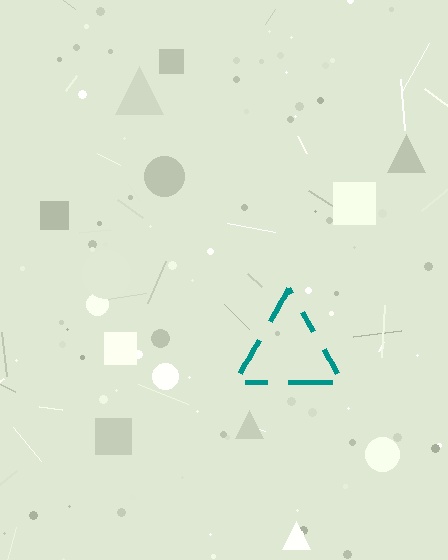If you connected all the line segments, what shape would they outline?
They would outline a triangle.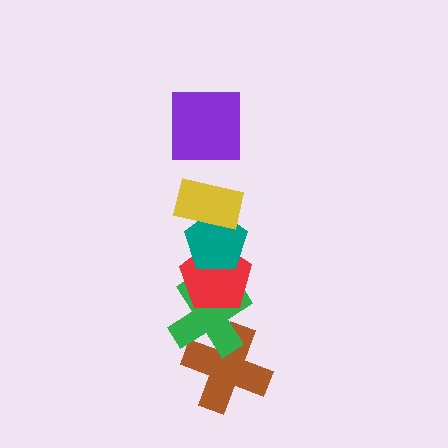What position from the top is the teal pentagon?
The teal pentagon is 3rd from the top.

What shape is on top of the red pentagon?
The teal pentagon is on top of the red pentagon.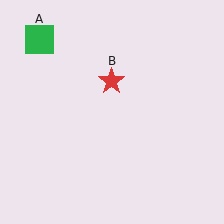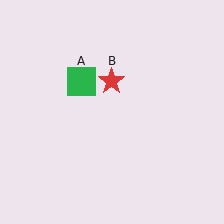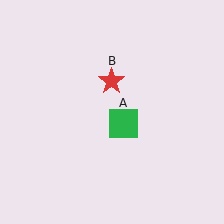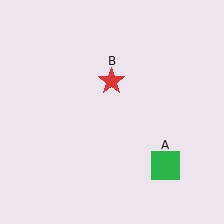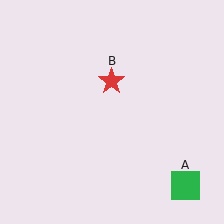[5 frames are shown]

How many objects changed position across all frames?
1 object changed position: green square (object A).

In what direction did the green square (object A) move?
The green square (object A) moved down and to the right.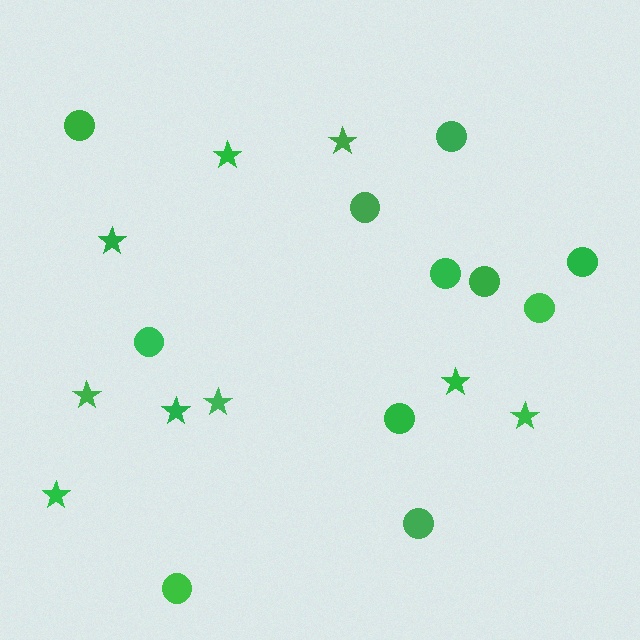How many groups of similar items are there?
There are 2 groups: one group of stars (9) and one group of circles (11).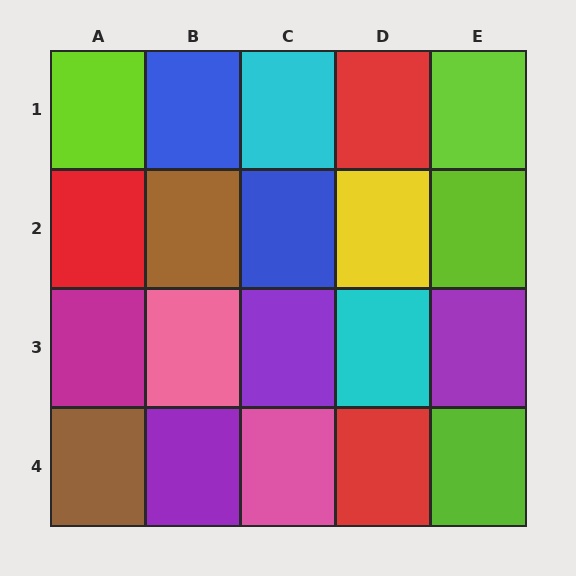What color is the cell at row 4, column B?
Purple.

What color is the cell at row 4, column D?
Red.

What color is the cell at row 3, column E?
Purple.